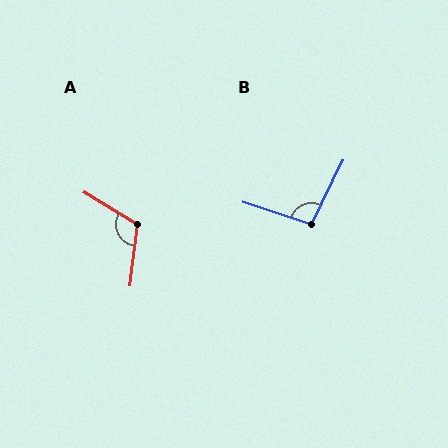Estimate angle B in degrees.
Approximately 97 degrees.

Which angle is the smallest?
B, at approximately 97 degrees.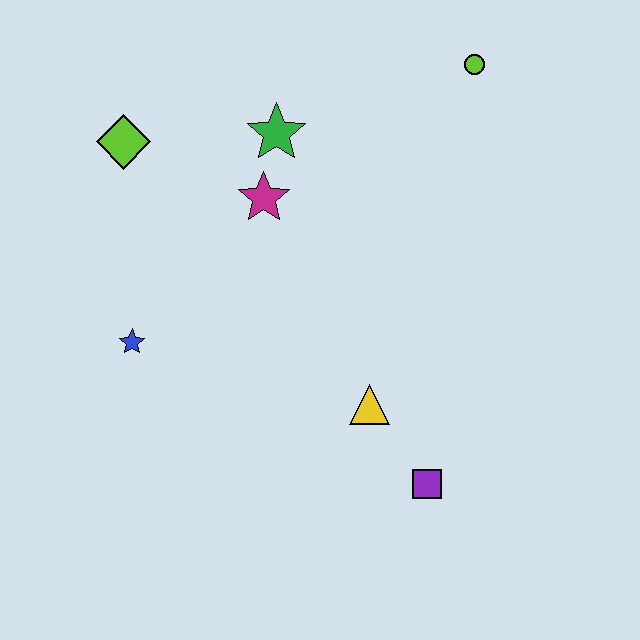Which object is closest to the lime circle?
The green star is closest to the lime circle.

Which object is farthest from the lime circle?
The blue star is farthest from the lime circle.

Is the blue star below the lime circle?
Yes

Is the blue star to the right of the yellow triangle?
No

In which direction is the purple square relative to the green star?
The purple square is below the green star.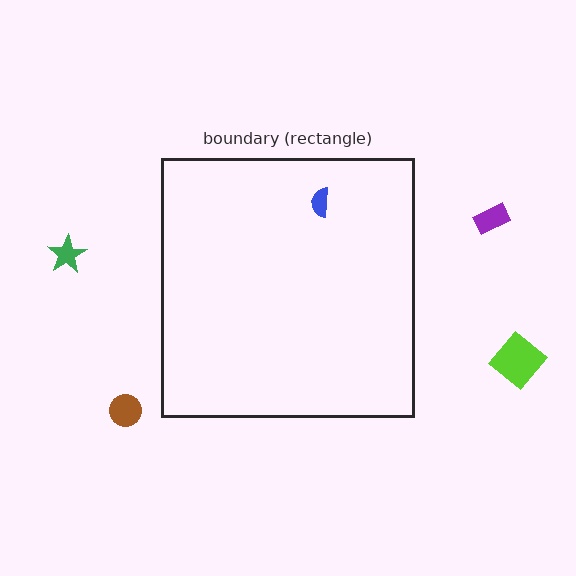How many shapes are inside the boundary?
1 inside, 4 outside.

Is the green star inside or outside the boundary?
Outside.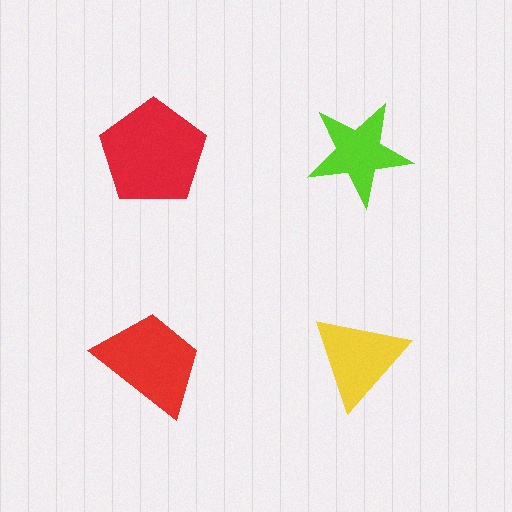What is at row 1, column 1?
A red pentagon.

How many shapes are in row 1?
2 shapes.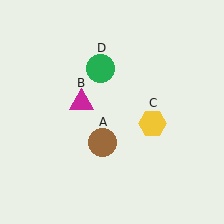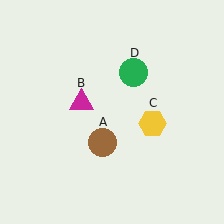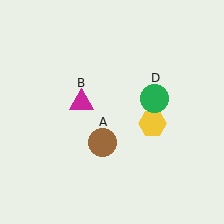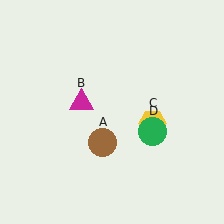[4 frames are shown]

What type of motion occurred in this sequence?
The green circle (object D) rotated clockwise around the center of the scene.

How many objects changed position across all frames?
1 object changed position: green circle (object D).